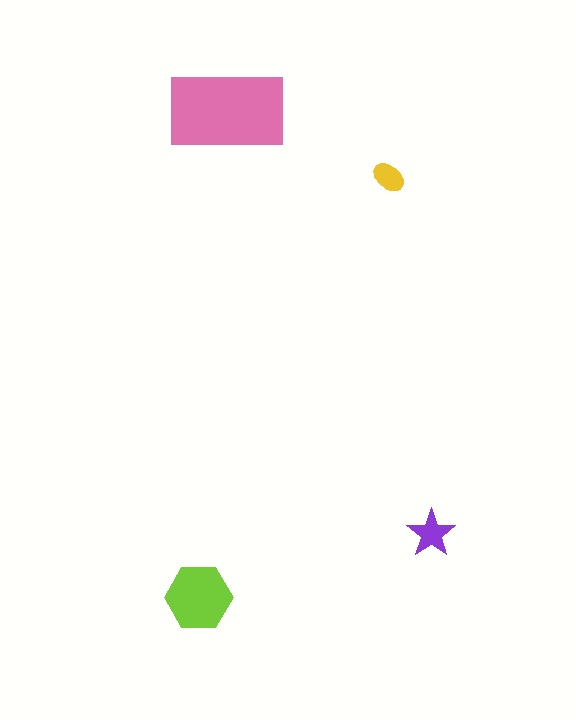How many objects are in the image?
There are 4 objects in the image.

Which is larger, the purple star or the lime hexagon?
The lime hexagon.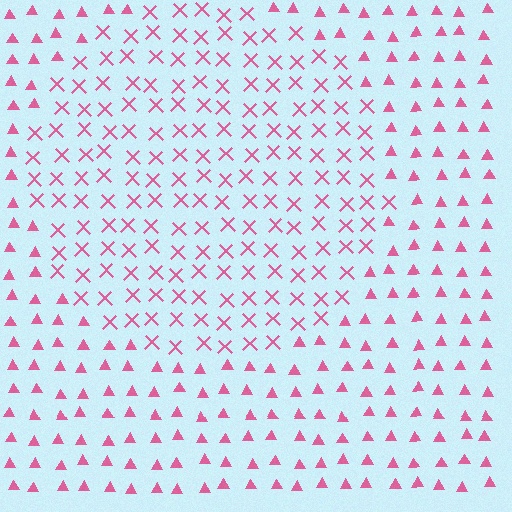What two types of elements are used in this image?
The image uses X marks inside the circle region and triangles outside it.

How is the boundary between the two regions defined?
The boundary is defined by a change in element shape: X marks inside vs. triangles outside. All elements share the same color and spacing.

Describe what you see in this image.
The image is filled with small pink elements arranged in a uniform grid. A circle-shaped region contains X marks, while the surrounding area contains triangles. The boundary is defined purely by the change in element shape.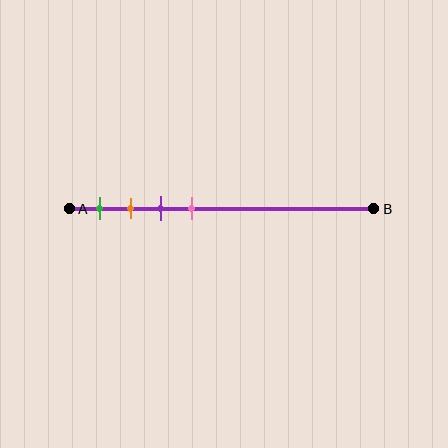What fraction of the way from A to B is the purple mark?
The purple mark is approximately 30% (0.3) of the way from A to B.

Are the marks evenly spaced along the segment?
Yes, the marks are approximately evenly spaced.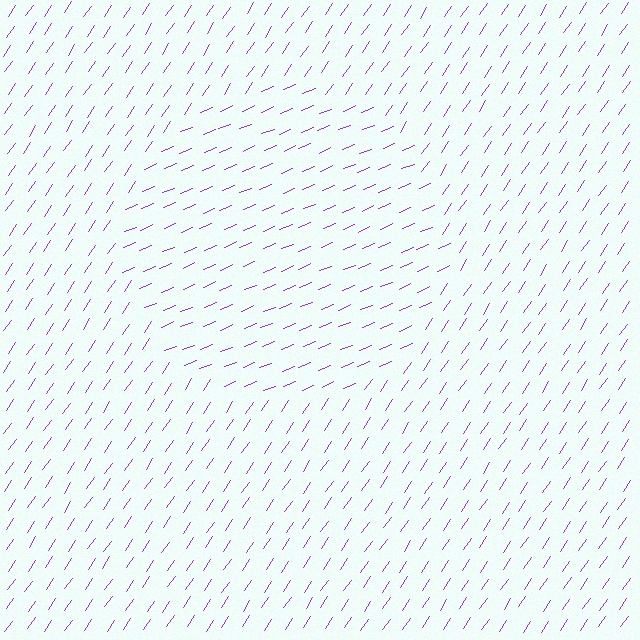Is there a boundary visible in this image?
Yes, there is a texture boundary formed by a change in line orientation.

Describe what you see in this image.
The image is filled with small purple line segments. A circle region in the image has lines oriented differently from the surrounding lines, creating a visible texture boundary.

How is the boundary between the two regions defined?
The boundary is defined purely by a change in line orientation (approximately 34 degrees difference). All lines are the same color and thickness.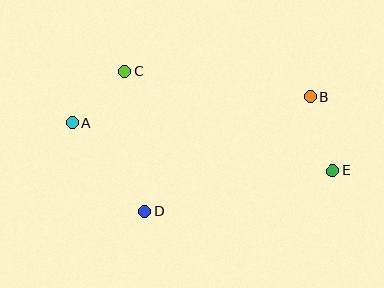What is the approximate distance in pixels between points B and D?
The distance between B and D is approximately 201 pixels.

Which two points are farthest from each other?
Points A and E are farthest from each other.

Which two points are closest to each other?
Points A and C are closest to each other.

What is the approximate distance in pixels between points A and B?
The distance between A and B is approximately 239 pixels.